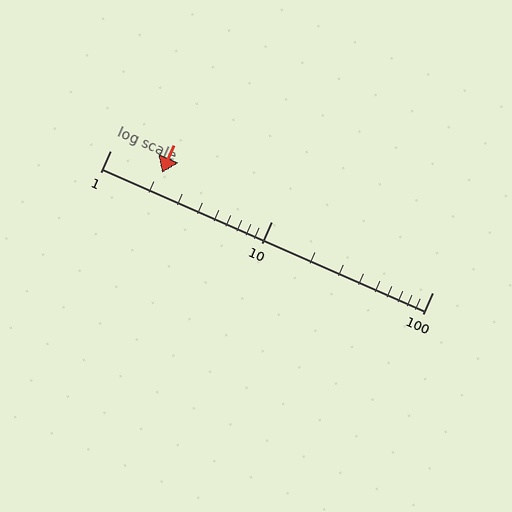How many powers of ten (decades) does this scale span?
The scale spans 2 decades, from 1 to 100.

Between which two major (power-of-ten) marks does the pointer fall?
The pointer is between 1 and 10.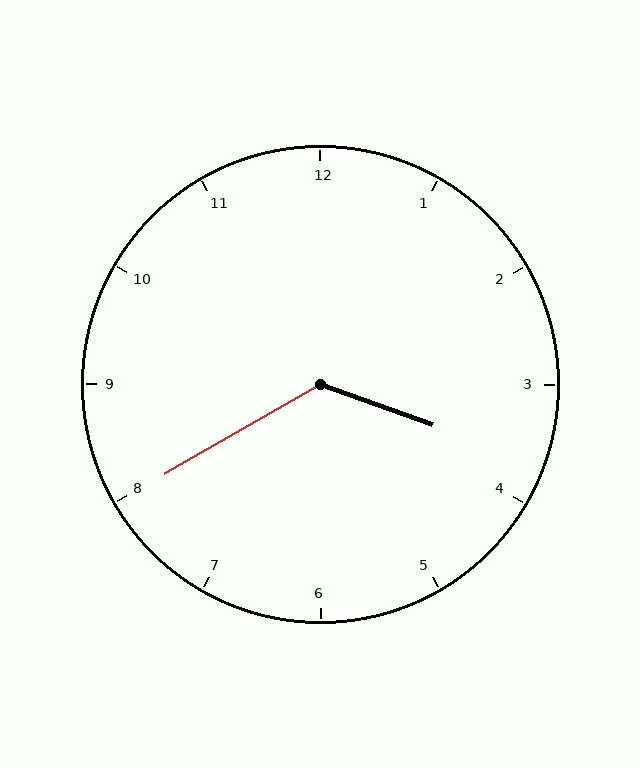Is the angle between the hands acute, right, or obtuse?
It is obtuse.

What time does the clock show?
3:40.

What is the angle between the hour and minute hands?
Approximately 130 degrees.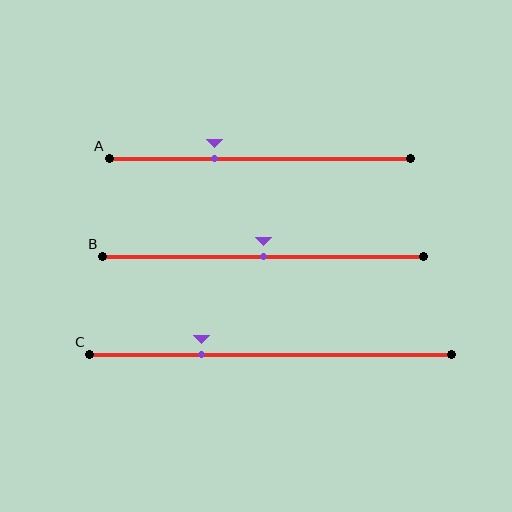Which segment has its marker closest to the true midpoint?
Segment B has its marker closest to the true midpoint.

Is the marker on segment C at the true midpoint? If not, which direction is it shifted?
No, the marker on segment C is shifted to the left by about 19% of the segment length.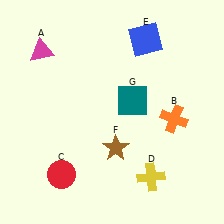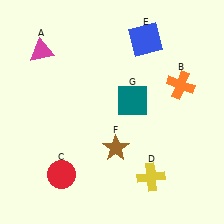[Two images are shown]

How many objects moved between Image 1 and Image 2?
1 object moved between the two images.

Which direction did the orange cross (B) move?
The orange cross (B) moved up.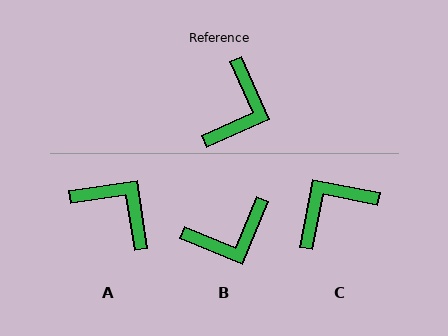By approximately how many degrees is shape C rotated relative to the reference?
Approximately 145 degrees counter-clockwise.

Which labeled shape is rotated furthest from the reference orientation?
C, about 145 degrees away.